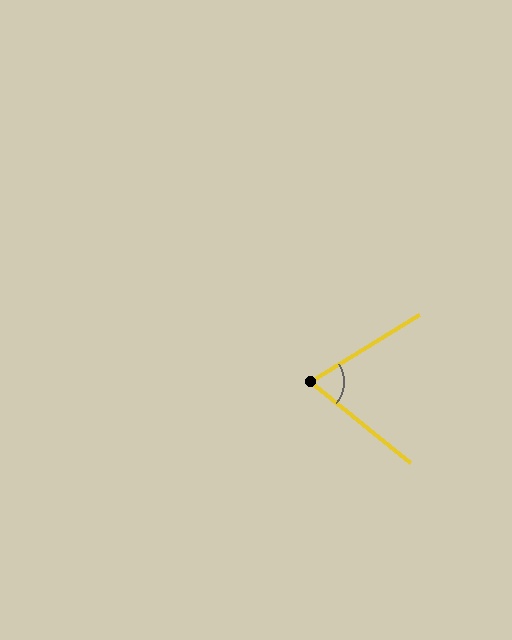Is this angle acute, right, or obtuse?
It is acute.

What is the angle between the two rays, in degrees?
Approximately 71 degrees.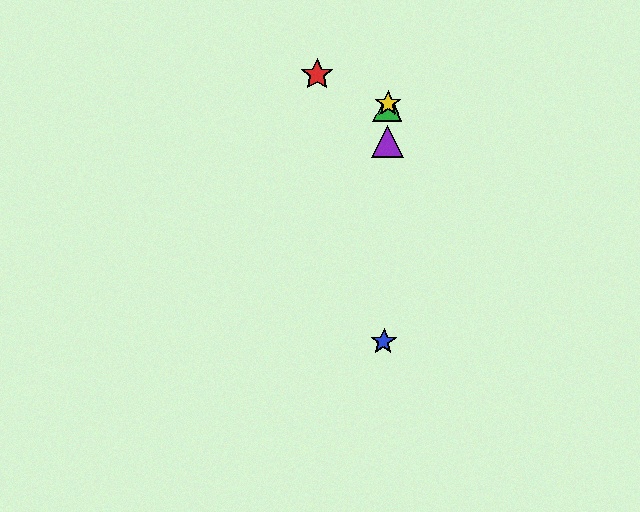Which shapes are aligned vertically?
The blue star, the green triangle, the yellow star, the purple triangle are aligned vertically.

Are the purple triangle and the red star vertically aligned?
No, the purple triangle is at x≈387 and the red star is at x≈317.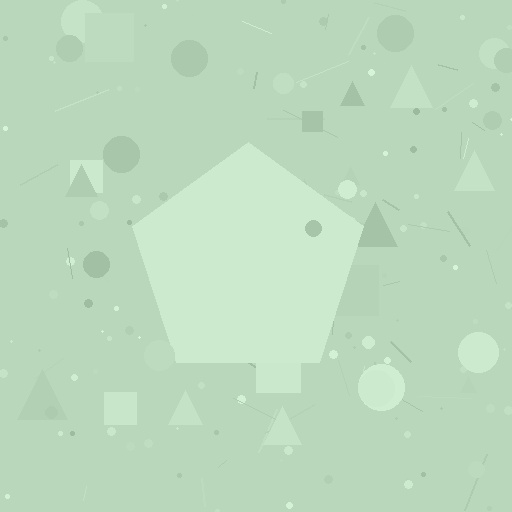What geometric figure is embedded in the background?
A pentagon is embedded in the background.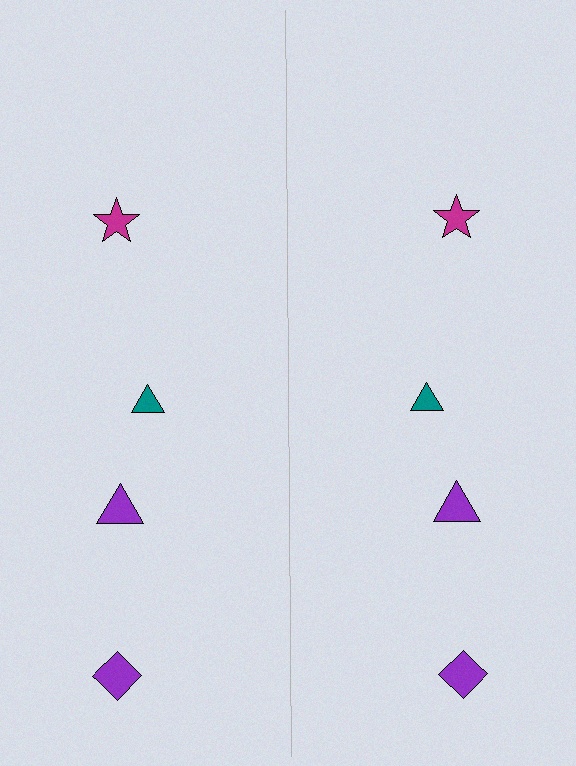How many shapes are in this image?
There are 8 shapes in this image.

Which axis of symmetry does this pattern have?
The pattern has a vertical axis of symmetry running through the center of the image.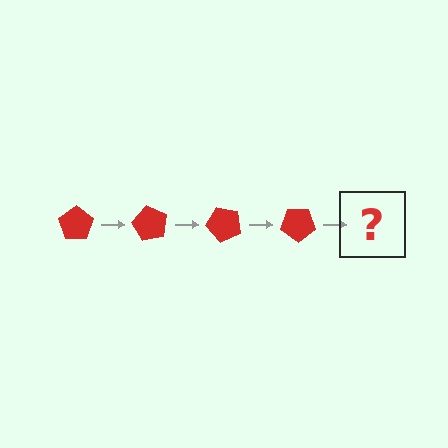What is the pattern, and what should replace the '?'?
The pattern is that the pentagon rotates 60 degrees each step. The '?' should be a red pentagon rotated 240 degrees.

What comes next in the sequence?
The next element should be a red pentagon rotated 240 degrees.